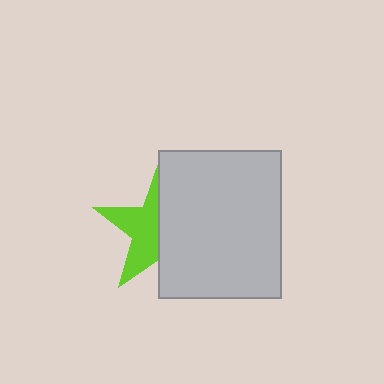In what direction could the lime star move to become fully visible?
The lime star could move left. That would shift it out from behind the light gray rectangle entirely.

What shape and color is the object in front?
The object in front is a light gray rectangle.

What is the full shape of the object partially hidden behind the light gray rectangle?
The partially hidden object is a lime star.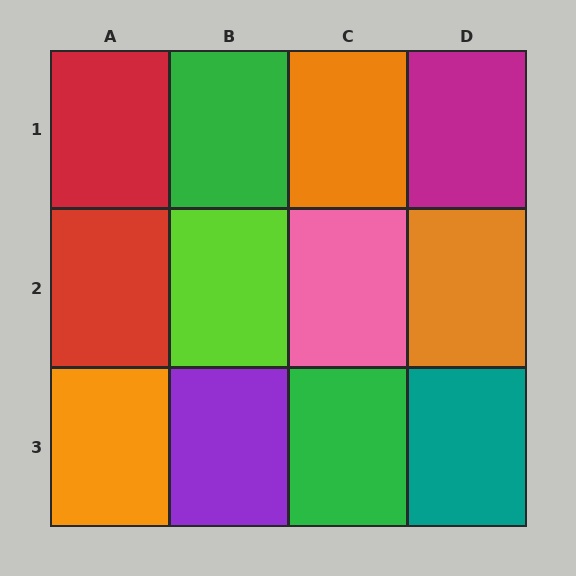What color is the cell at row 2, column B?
Lime.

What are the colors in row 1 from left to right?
Red, green, orange, magenta.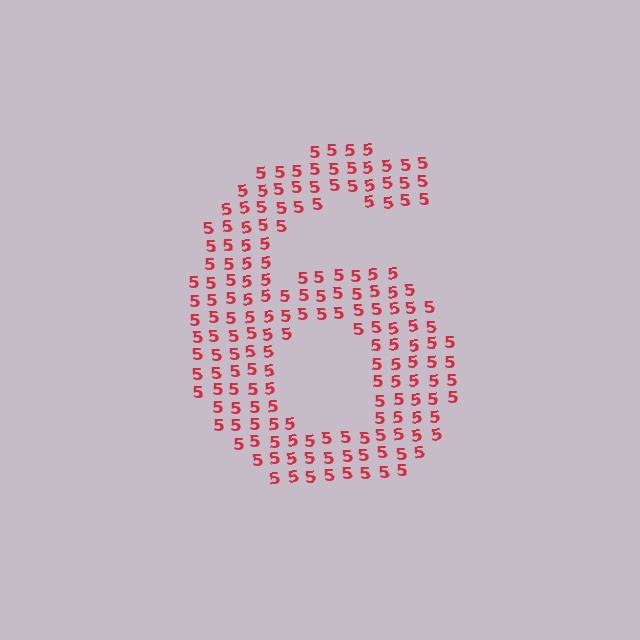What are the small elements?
The small elements are digit 5's.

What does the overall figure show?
The overall figure shows the digit 6.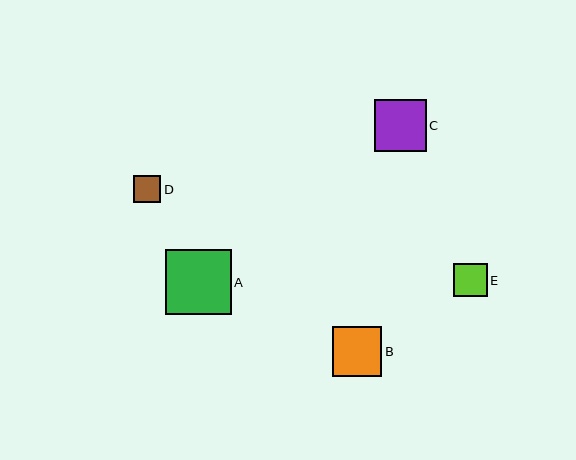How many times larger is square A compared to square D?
Square A is approximately 2.4 times the size of square D.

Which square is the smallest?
Square D is the smallest with a size of approximately 27 pixels.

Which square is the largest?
Square A is the largest with a size of approximately 65 pixels.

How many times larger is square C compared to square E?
Square C is approximately 1.5 times the size of square E.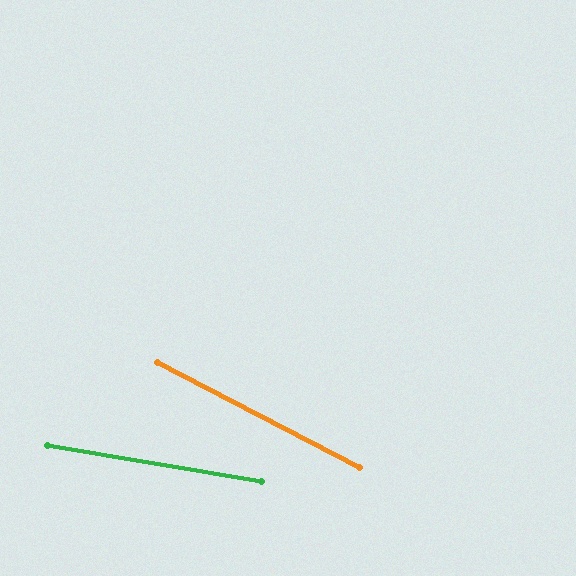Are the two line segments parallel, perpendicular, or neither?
Neither parallel nor perpendicular — they differ by about 18°.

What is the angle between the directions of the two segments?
Approximately 18 degrees.